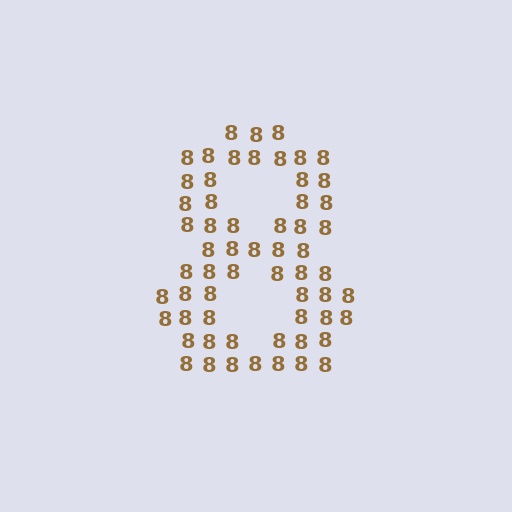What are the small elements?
The small elements are digit 8's.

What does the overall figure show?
The overall figure shows the digit 8.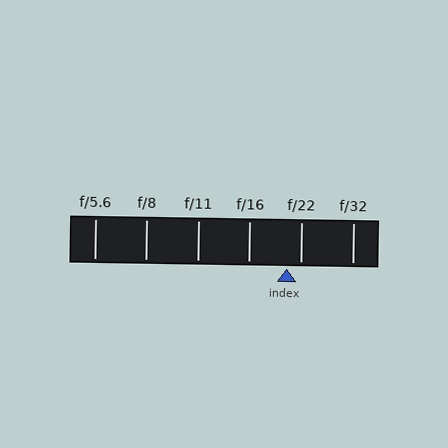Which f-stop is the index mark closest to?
The index mark is closest to f/22.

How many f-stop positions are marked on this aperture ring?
There are 6 f-stop positions marked.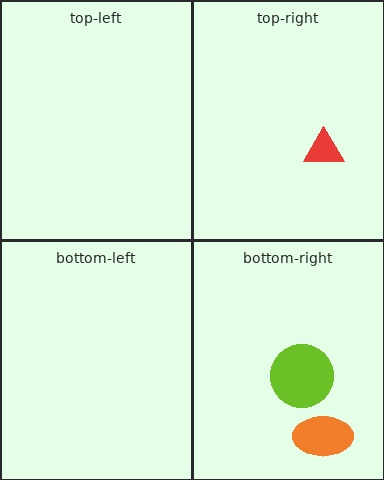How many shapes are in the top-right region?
1.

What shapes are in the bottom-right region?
The orange ellipse, the lime circle.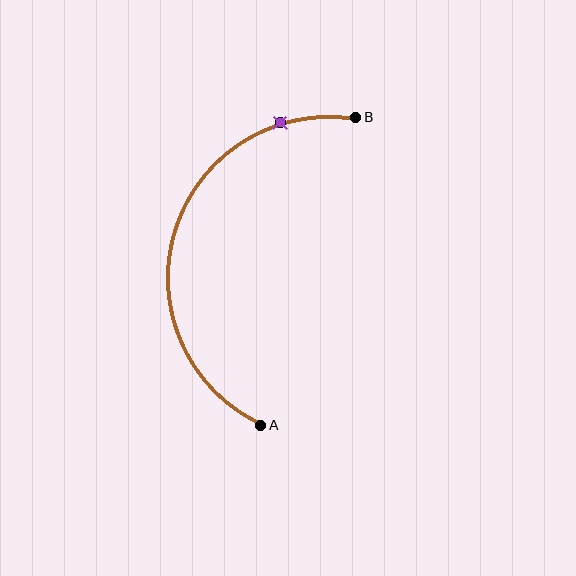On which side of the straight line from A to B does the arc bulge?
The arc bulges to the left of the straight line connecting A and B.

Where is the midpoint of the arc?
The arc midpoint is the point on the curve farthest from the straight line joining A and B. It sits to the left of that line.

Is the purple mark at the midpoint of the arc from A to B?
No. The purple mark lies on the arc but is closer to endpoint B. The arc midpoint would be at the point on the curve equidistant along the arc from both A and B.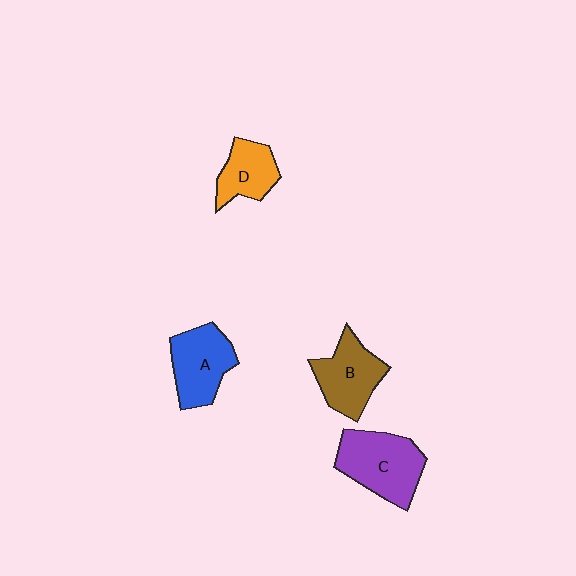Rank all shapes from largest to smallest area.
From largest to smallest: C (purple), A (blue), B (brown), D (orange).